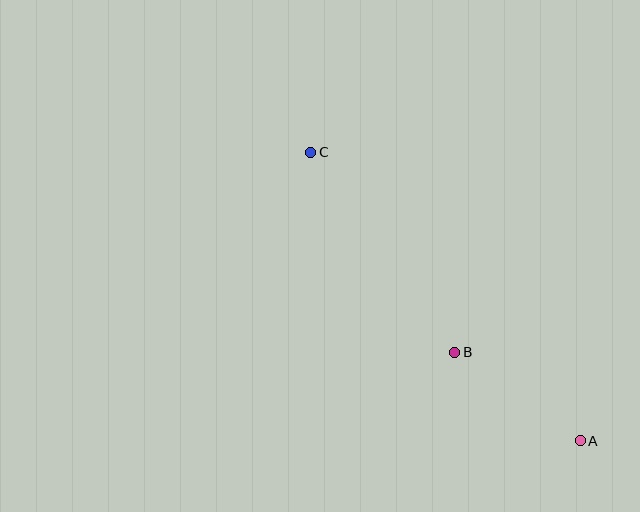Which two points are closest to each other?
Points A and B are closest to each other.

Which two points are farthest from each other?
Points A and C are farthest from each other.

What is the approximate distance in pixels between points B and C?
The distance between B and C is approximately 246 pixels.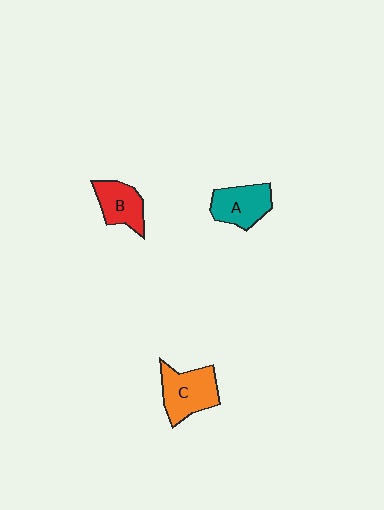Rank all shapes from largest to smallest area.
From largest to smallest: C (orange), A (teal), B (red).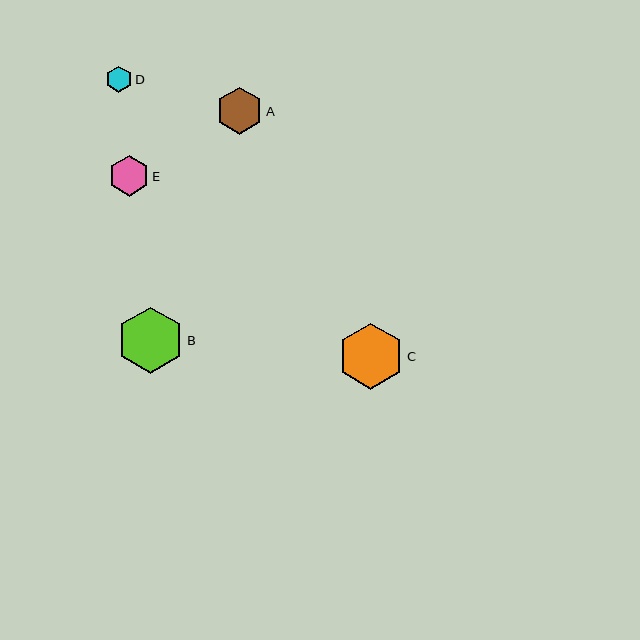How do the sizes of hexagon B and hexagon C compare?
Hexagon B and hexagon C are approximately the same size.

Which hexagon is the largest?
Hexagon B is the largest with a size of approximately 66 pixels.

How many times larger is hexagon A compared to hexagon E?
Hexagon A is approximately 1.2 times the size of hexagon E.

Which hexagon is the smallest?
Hexagon D is the smallest with a size of approximately 26 pixels.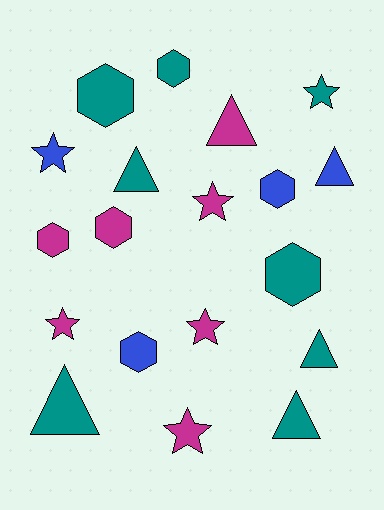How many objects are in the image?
There are 19 objects.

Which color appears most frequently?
Teal, with 8 objects.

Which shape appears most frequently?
Hexagon, with 7 objects.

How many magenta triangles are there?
There is 1 magenta triangle.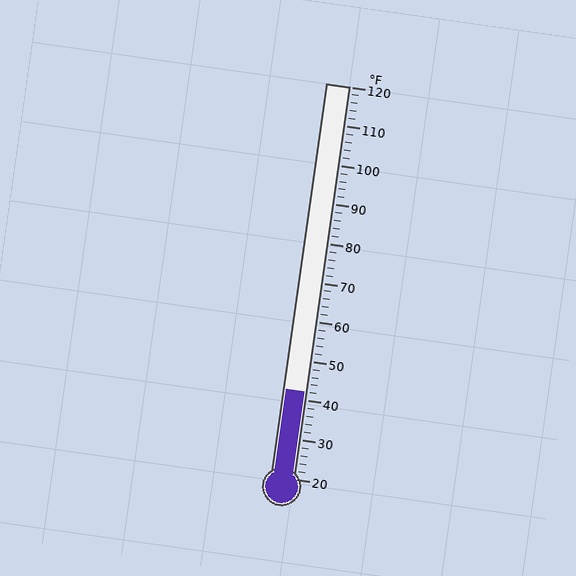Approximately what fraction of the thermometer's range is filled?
The thermometer is filled to approximately 20% of its range.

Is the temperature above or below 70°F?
The temperature is below 70°F.